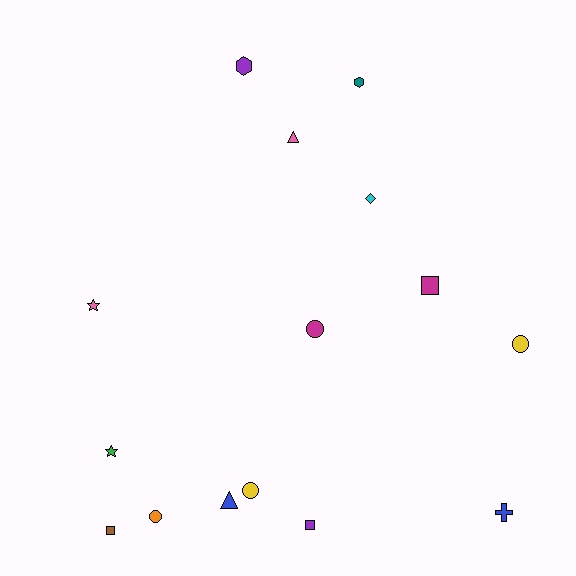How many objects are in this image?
There are 15 objects.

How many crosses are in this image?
There is 1 cross.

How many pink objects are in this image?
There are 2 pink objects.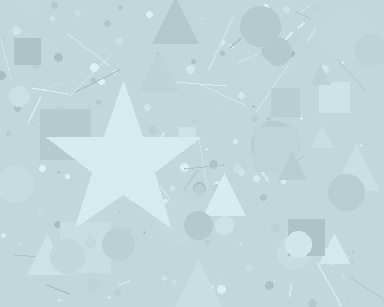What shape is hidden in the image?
A star is hidden in the image.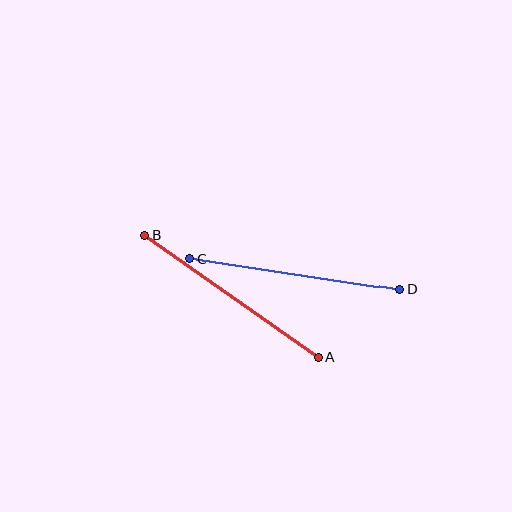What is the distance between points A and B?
The distance is approximately 212 pixels.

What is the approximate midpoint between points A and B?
The midpoint is at approximately (232, 296) pixels.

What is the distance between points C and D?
The distance is approximately 212 pixels.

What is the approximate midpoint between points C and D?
The midpoint is at approximately (295, 274) pixels.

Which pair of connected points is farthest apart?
Points A and B are farthest apart.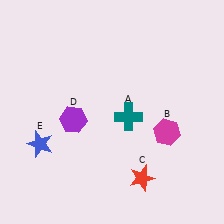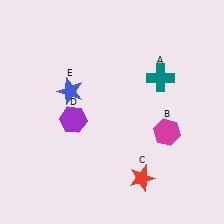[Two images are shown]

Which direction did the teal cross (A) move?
The teal cross (A) moved up.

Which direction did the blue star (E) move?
The blue star (E) moved up.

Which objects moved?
The objects that moved are: the teal cross (A), the blue star (E).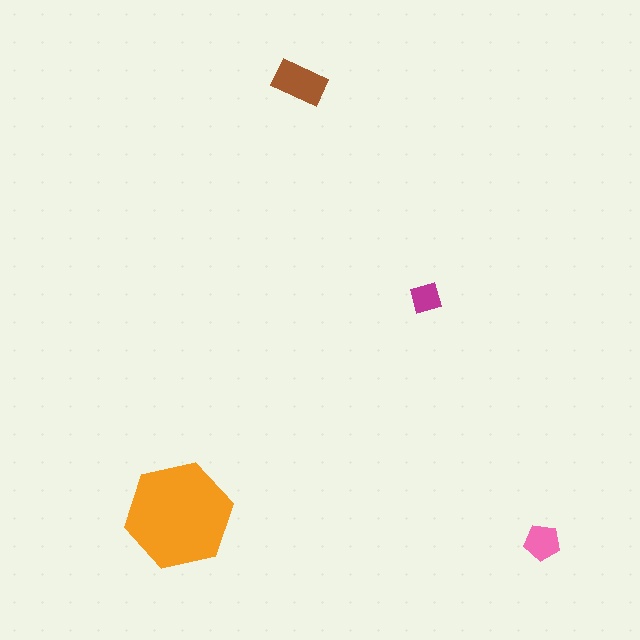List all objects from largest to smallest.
The orange hexagon, the brown rectangle, the pink pentagon, the magenta square.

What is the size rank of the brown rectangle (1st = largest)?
2nd.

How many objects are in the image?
There are 4 objects in the image.